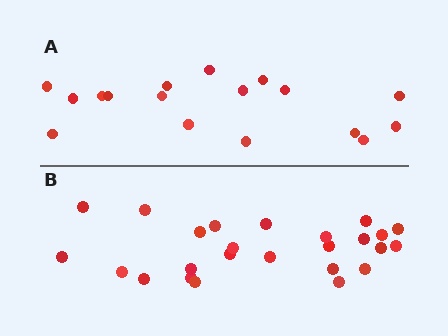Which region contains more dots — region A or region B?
Region B (the bottom region) has more dots.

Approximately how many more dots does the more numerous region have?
Region B has roughly 8 or so more dots than region A.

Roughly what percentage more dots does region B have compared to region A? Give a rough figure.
About 45% more.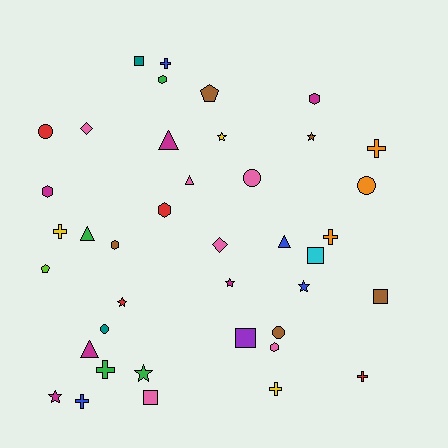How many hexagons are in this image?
There are 6 hexagons.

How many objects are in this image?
There are 40 objects.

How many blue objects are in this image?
There are 4 blue objects.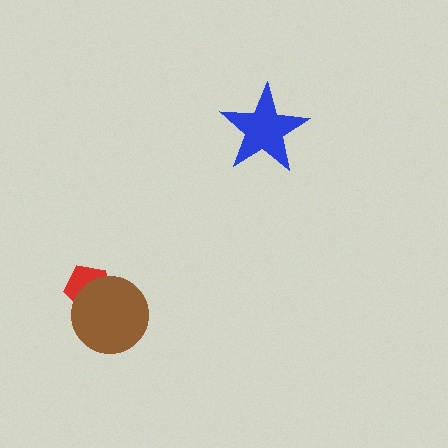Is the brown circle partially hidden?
No, no other shape covers it.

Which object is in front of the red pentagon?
The brown circle is in front of the red pentagon.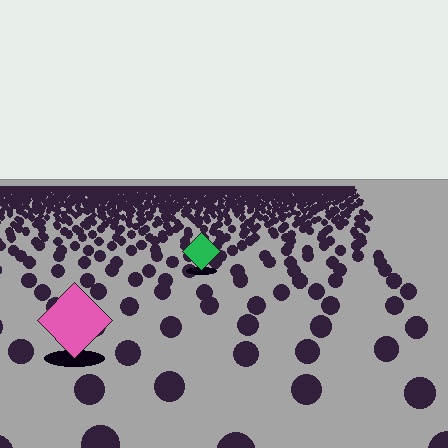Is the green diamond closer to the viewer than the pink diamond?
No. The pink diamond is closer — you can tell from the texture gradient: the ground texture is coarser near it.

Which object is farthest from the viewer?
The green diamond is farthest from the viewer. It appears smaller and the ground texture around it is denser.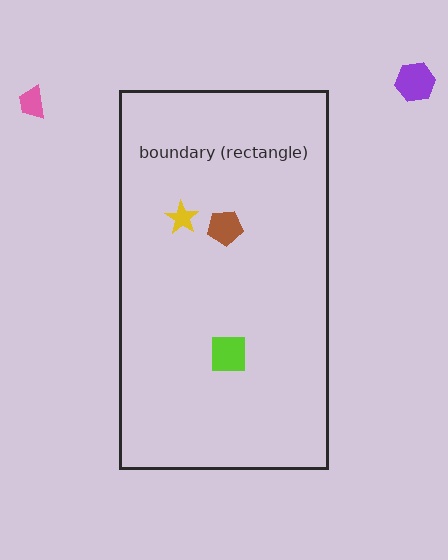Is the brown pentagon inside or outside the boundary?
Inside.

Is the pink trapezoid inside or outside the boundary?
Outside.